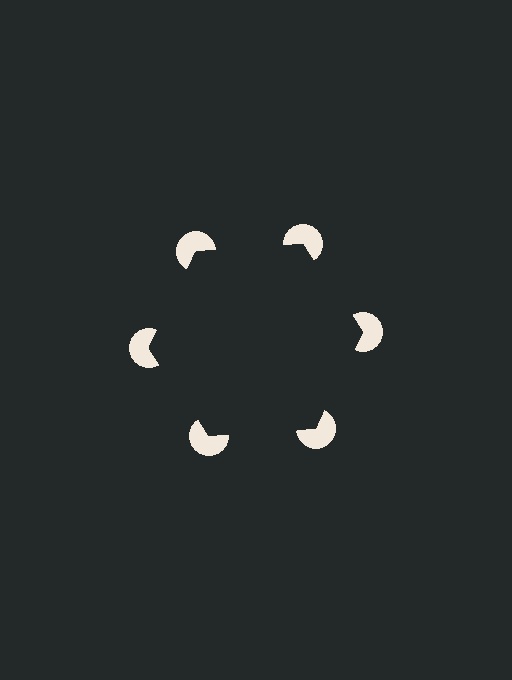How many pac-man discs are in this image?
There are 6 — one at each vertex of the illusory hexagon.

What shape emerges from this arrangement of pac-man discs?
An illusory hexagon — its edges are inferred from the aligned wedge cuts in the pac-man discs, not physically drawn.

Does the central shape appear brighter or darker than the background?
It typically appears slightly darker than the background, even though no actual brightness change is drawn.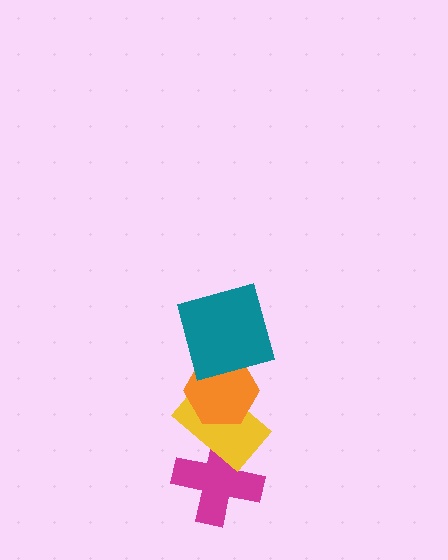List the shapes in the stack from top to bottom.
From top to bottom: the teal square, the orange hexagon, the yellow rectangle, the magenta cross.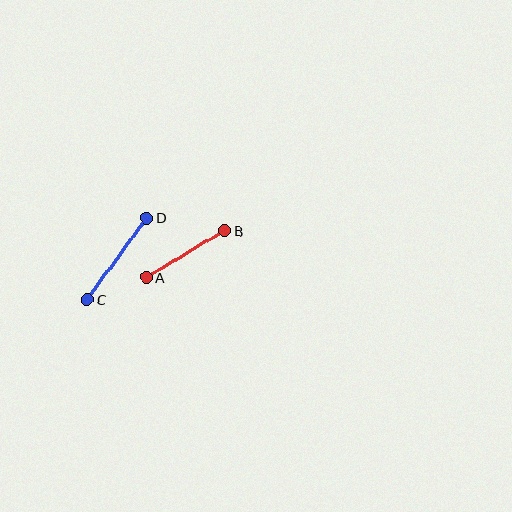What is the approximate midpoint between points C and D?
The midpoint is at approximately (117, 259) pixels.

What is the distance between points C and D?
The distance is approximately 101 pixels.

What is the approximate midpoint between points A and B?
The midpoint is at approximately (185, 254) pixels.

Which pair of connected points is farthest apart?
Points C and D are farthest apart.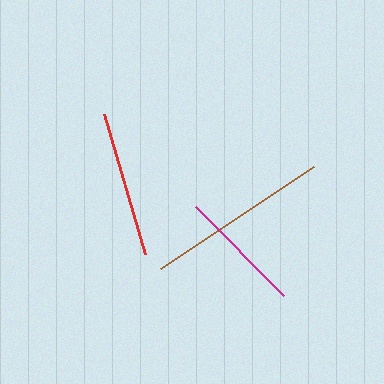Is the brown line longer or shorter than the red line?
The brown line is longer than the red line.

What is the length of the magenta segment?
The magenta segment is approximately 126 pixels long.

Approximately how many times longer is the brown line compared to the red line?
The brown line is approximately 1.3 times the length of the red line.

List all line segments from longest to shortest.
From longest to shortest: brown, red, magenta.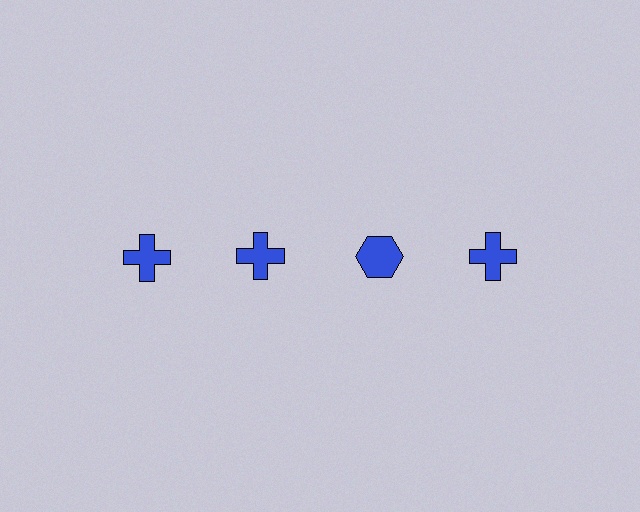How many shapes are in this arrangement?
There are 4 shapes arranged in a grid pattern.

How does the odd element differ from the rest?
It has a different shape: hexagon instead of cross.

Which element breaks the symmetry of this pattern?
The blue hexagon in the top row, center column breaks the symmetry. All other shapes are blue crosses.